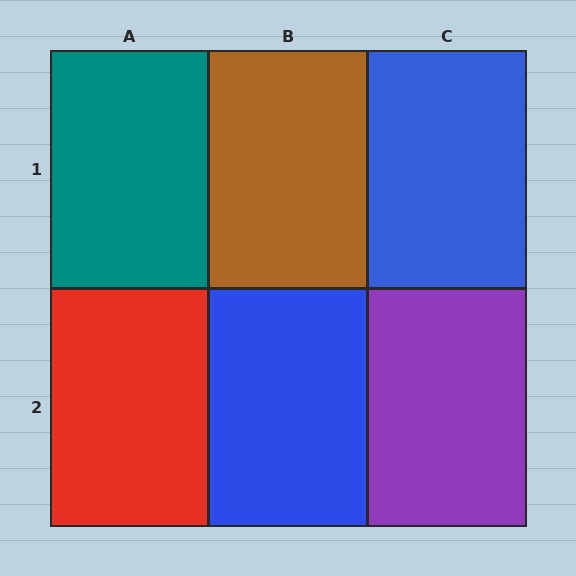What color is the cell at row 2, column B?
Blue.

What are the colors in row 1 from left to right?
Teal, brown, blue.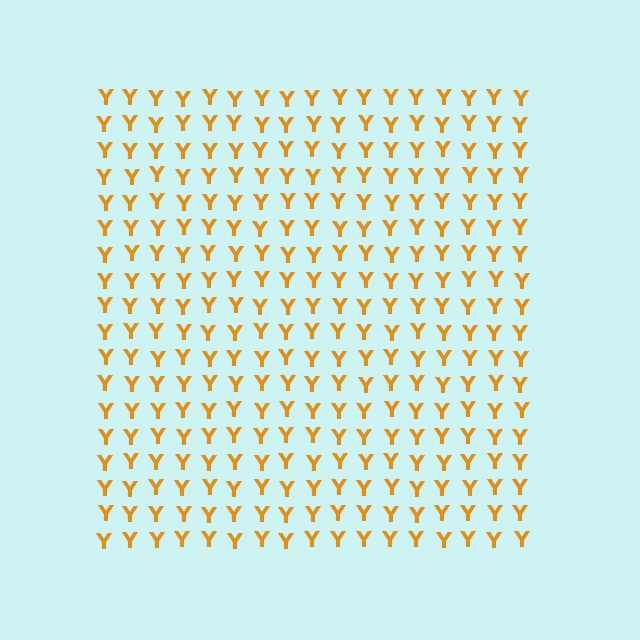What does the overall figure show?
The overall figure shows a square.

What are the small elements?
The small elements are letter Y's.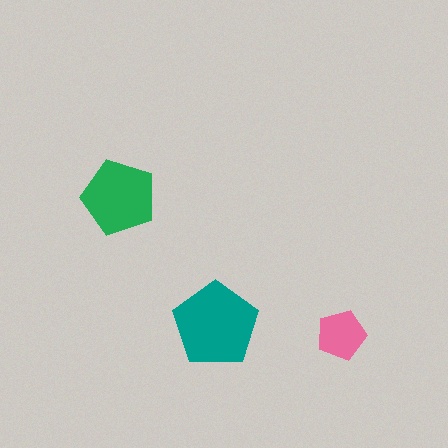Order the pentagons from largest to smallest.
the teal one, the green one, the pink one.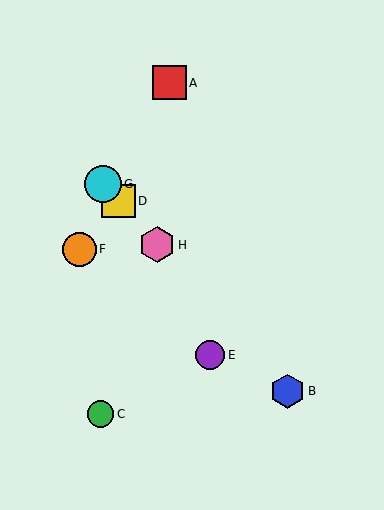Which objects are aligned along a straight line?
Objects B, D, G, H are aligned along a straight line.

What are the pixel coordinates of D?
Object D is at (118, 201).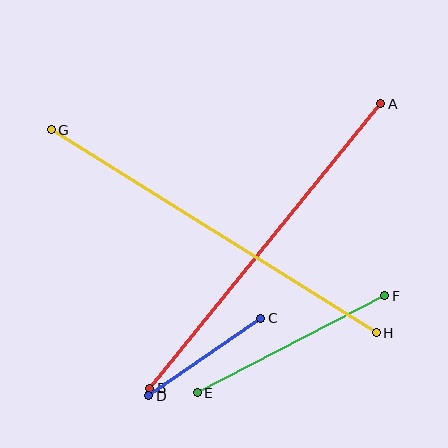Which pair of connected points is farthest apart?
Points G and H are farthest apart.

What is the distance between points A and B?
The distance is approximately 367 pixels.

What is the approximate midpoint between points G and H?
The midpoint is at approximately (214, 231) pixels.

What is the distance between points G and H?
The distance is approximately 383 pixels.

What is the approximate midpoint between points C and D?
The midpoint is at approximately (205, 357) pixels.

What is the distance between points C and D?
The distance is approximately 136 pixels.